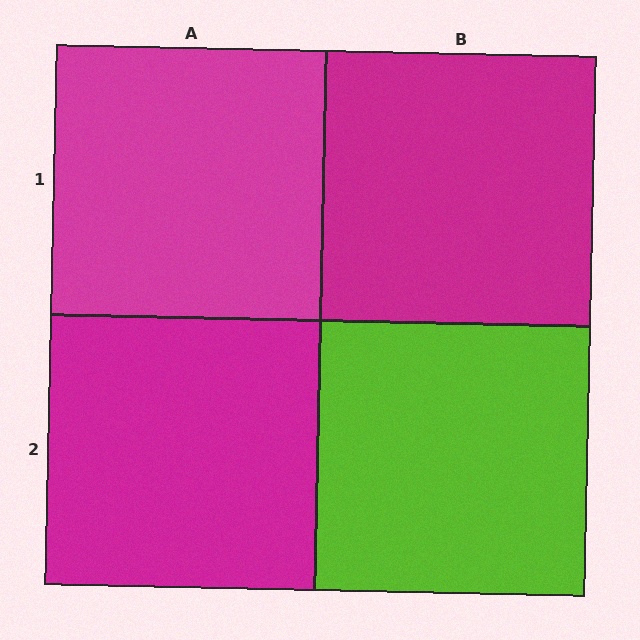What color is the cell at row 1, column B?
Magenta.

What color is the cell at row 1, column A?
Magenta.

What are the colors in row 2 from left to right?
Magenta, lime.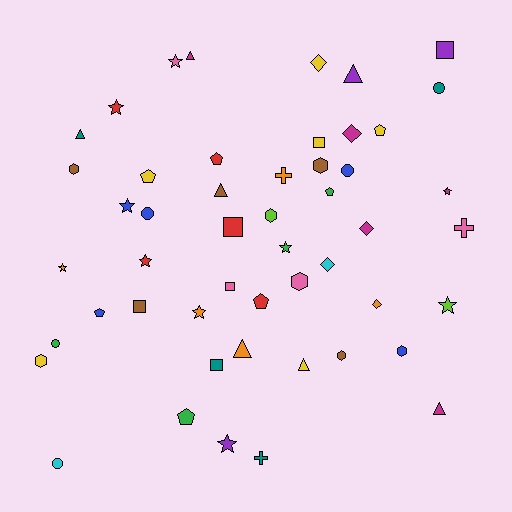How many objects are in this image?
There are 50 objects.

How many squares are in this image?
There are 6 squares.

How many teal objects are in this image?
There are 4 teal objects.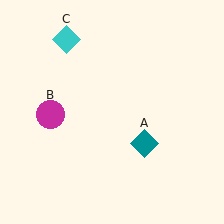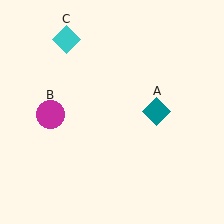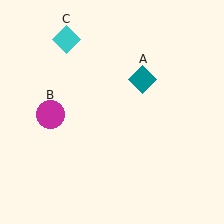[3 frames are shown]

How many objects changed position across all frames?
1 object changed position: teal diamond (object A).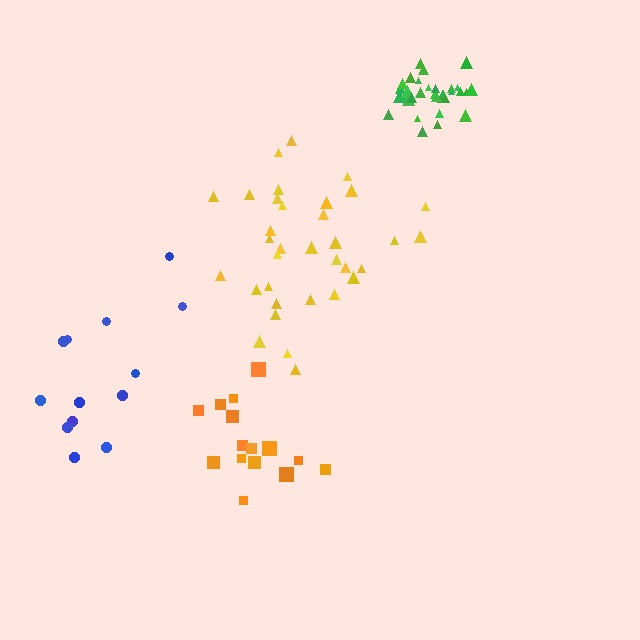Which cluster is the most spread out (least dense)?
Blue.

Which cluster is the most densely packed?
Green.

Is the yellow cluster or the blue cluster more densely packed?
Yellow.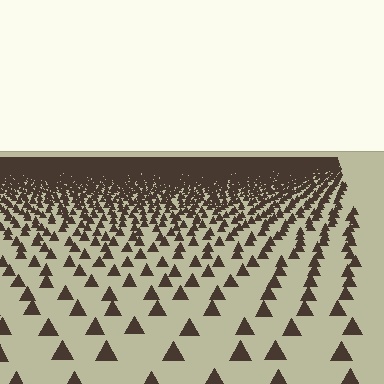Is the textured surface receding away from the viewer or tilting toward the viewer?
The surface is receding away from the viewer. Texture elements get smaller and denser toward the top.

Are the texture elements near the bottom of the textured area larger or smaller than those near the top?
Larger. Near the bottom, elements are closer to the viewer and appear at a bigger on-screen size.